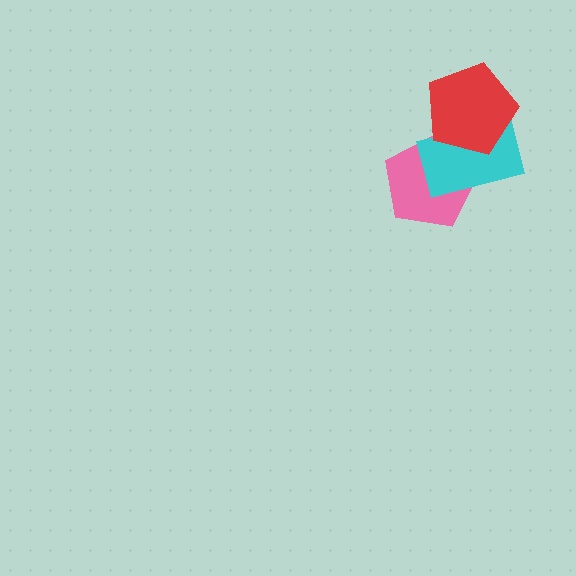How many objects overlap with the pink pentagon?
2 objects overlap with the pink pentagon.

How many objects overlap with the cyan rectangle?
2 objects overlap with the cyan rectangle.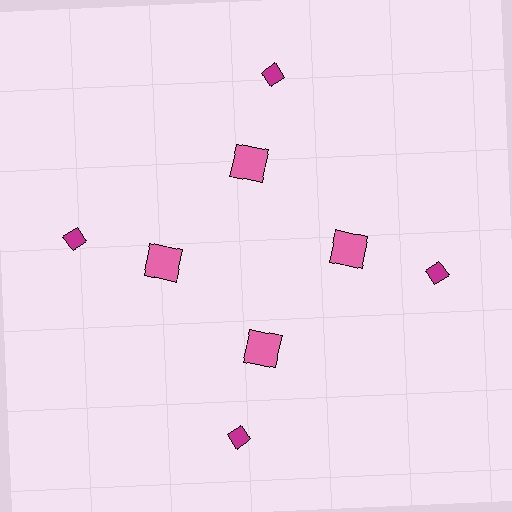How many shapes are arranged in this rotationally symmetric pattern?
There are 8 shapes, arranged in 4 groups of 2.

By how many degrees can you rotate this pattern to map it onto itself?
The pattern maps onto itself every 90 degrees of rotation.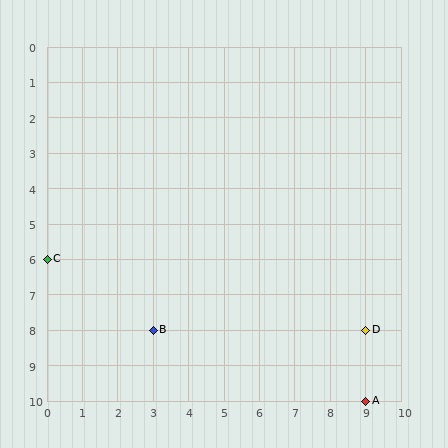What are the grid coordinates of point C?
Point C is at grid coordinates (0, 6).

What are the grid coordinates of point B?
Point B is at grid coordinates (3, 8).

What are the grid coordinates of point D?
Point D is at grid coordinates (9, 8).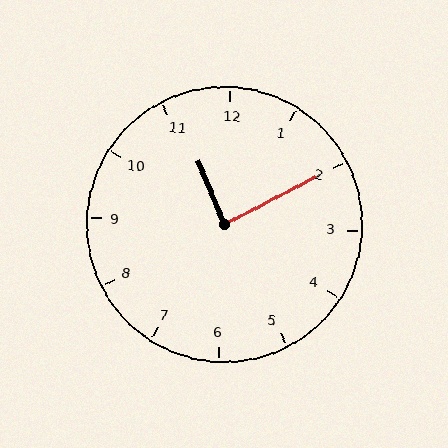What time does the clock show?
11:10.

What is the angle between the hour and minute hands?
Approximately 85 degrees.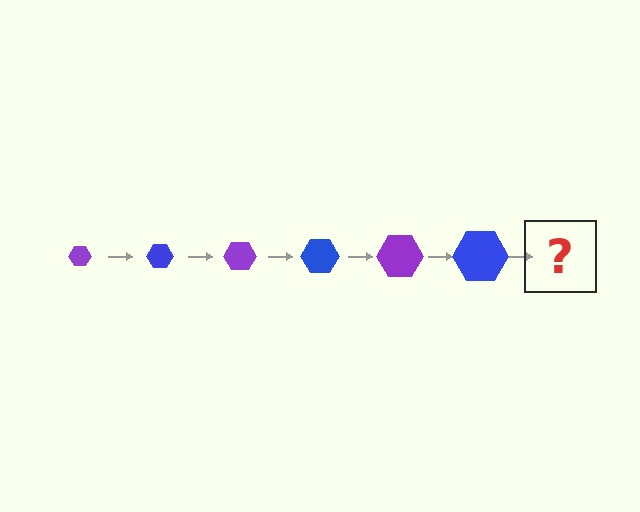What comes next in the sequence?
The next element should be a purple hexagon, larger than the previous one.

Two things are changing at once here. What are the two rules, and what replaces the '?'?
The two rules are that the hexagon grows larger each step and the color cycles through purple and blue. The '?' should be a purple hexagon, larger than the previous one.